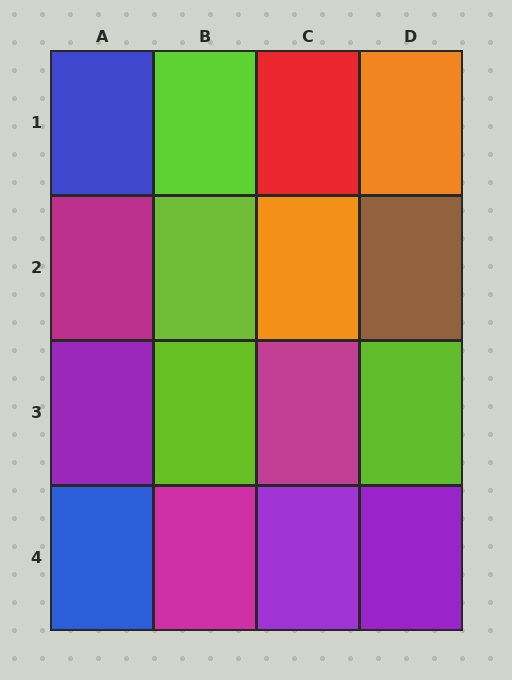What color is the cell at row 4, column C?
Purple.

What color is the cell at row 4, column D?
Purple.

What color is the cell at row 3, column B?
Lime.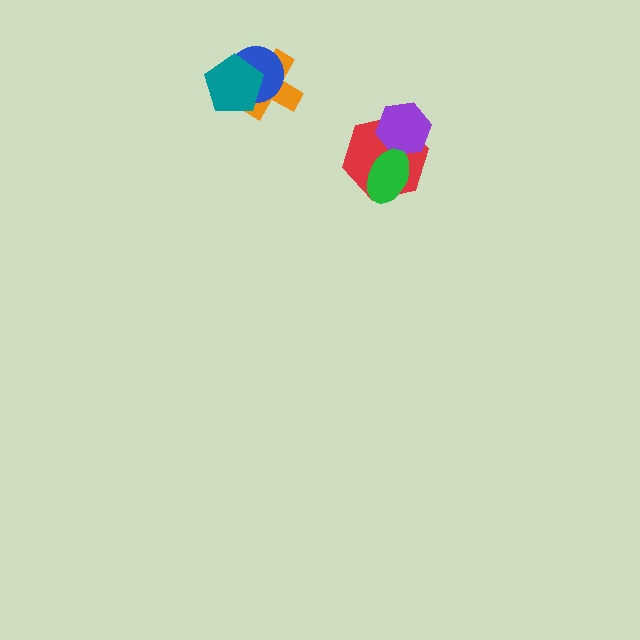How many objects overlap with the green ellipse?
2 objects overlap with the green ellipse.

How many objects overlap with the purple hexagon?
2 objects overlap with the purple hexagon.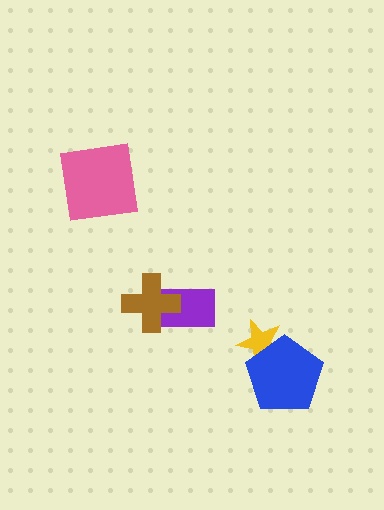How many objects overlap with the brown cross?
1 object overlaps with the brown cross.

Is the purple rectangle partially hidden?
Yes, it is partially covered by another shape.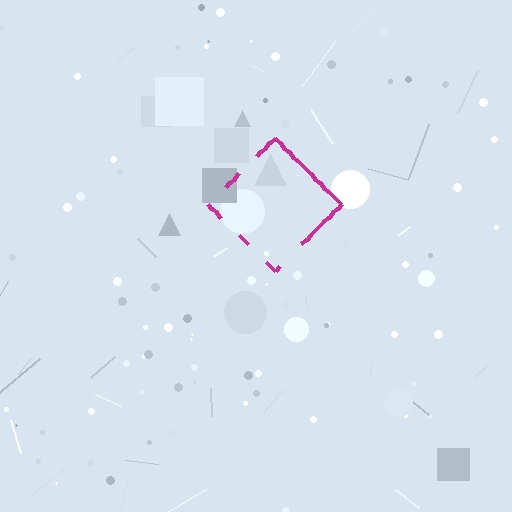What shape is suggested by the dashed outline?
The dashed outline suggests a diamond.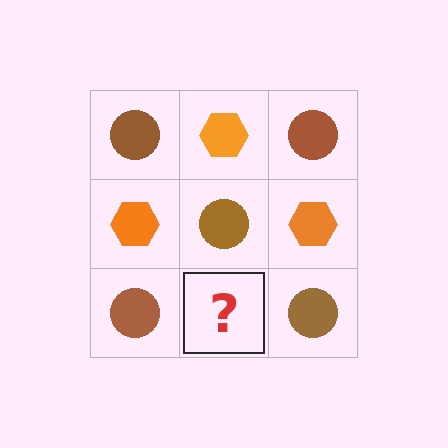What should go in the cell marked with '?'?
The missing cell should contain an orange hexagon.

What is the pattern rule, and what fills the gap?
The rule is that it alternates brown circle and orange hexagon in a checkerboard pattern. The gap should be filled with an orange hexagon.